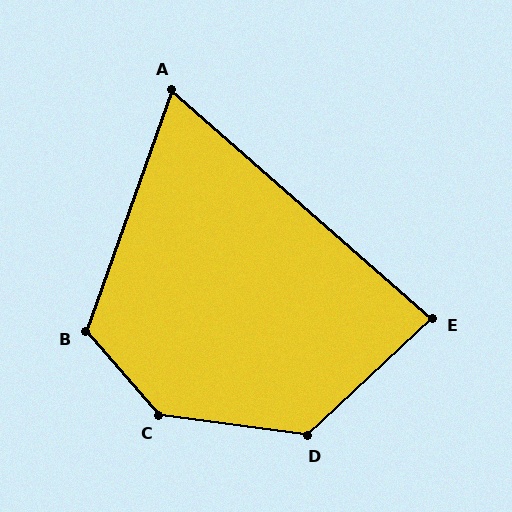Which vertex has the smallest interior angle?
A, at approximately 68 degrees.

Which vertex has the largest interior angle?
C, at approximately 139 degrees.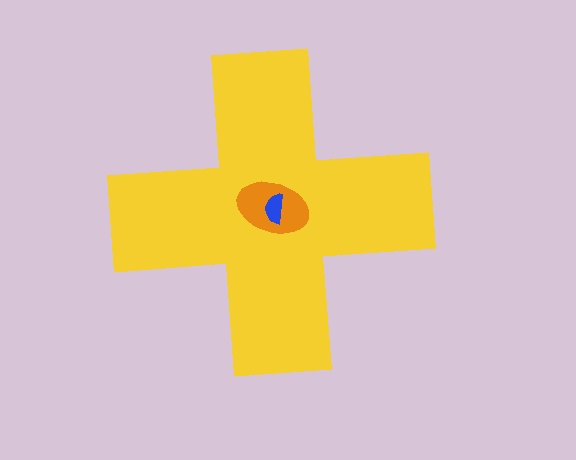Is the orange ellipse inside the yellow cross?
Yes.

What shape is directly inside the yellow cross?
The orange ellipse.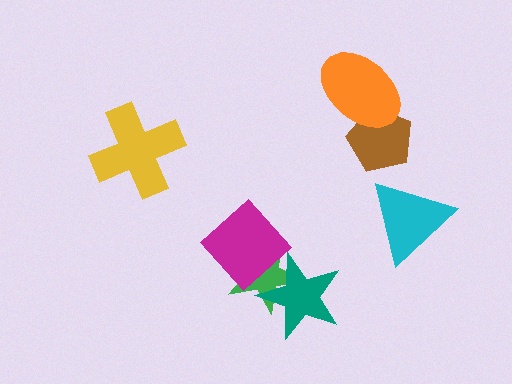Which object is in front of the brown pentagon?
The orange ellipse is in front of the brown pentagon.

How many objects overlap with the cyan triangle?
0 objects overlap with the cyan triangle.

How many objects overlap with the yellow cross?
0 objects overlap with the yellow cross.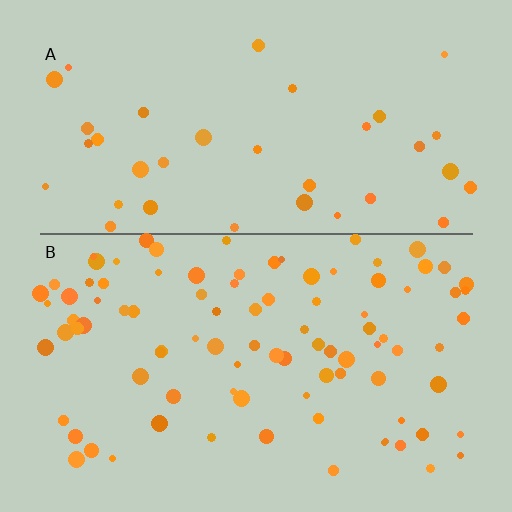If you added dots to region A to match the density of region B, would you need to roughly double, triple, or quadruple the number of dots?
Approximately double.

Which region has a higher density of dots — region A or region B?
B (the bottom).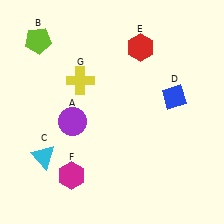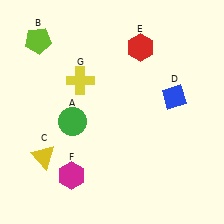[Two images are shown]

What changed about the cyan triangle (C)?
In Image 1, C is cyan. In Image 2, it changed to yellow.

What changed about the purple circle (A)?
In Image 1, A is purple. In Image 2, it changed to green.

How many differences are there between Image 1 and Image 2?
There are 2 differences between the two images.